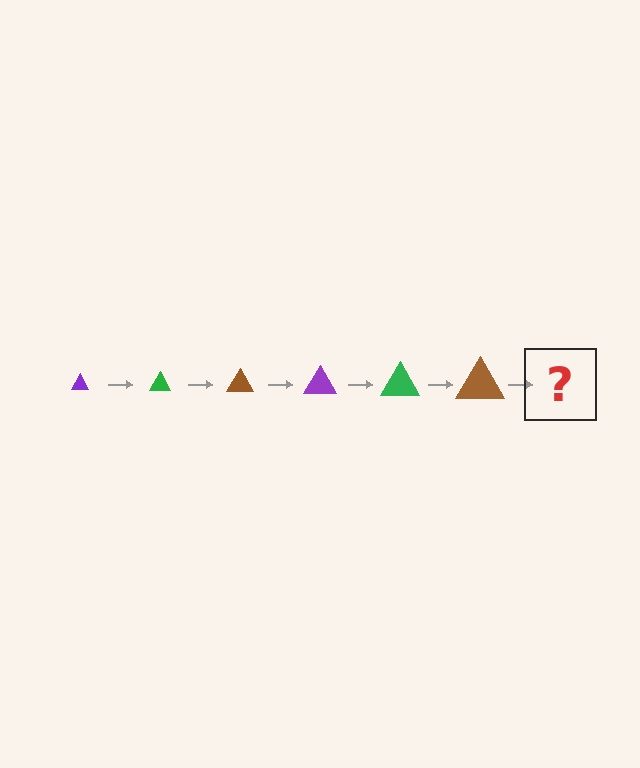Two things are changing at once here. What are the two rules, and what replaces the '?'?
The two rules are that the triangle grows larger each step and the color cycles through purple, green, and brown. The '?' should be a purple triangle, larger than the previous one.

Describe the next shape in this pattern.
It should be a purple triangle, larger than the previous one.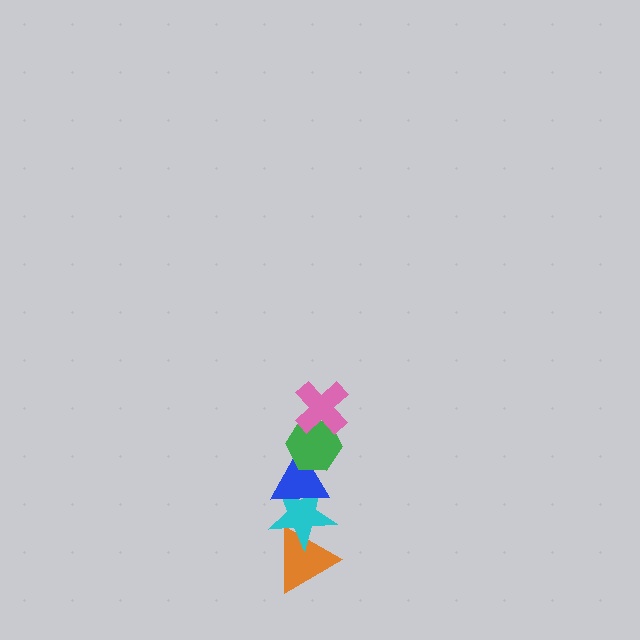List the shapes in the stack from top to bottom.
From top to bottom: the pink cross, the green hexagon, the blue triangle, the cyan star, the orange triangle.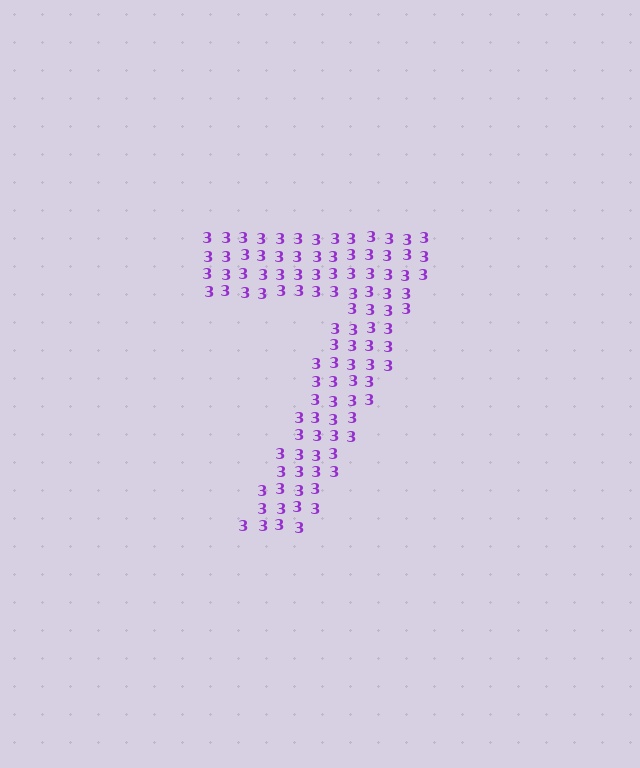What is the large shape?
The large shape is the digit 7.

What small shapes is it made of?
It is made of small digit 3's.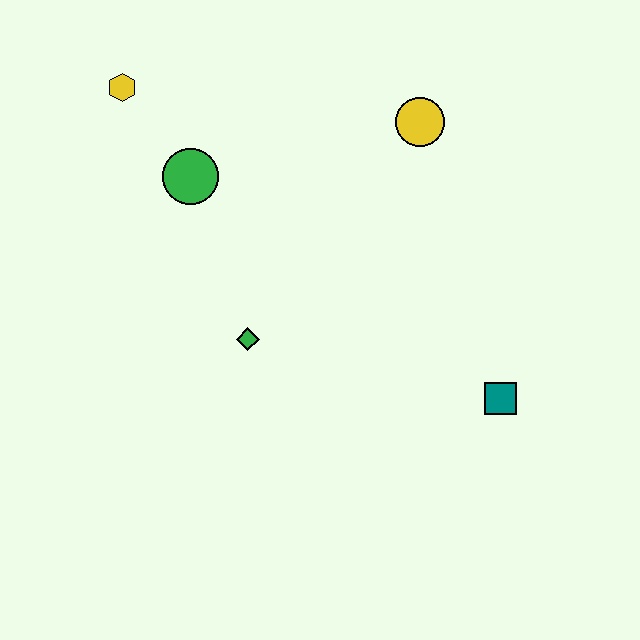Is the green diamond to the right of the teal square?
No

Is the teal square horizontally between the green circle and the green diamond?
No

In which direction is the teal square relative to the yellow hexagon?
The teal square is to the right of the yellow hexagon.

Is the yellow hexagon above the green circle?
Yes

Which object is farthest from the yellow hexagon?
The teal square is farthest from the yellow hexagon.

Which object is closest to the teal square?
The green diamond is closest to the teal square.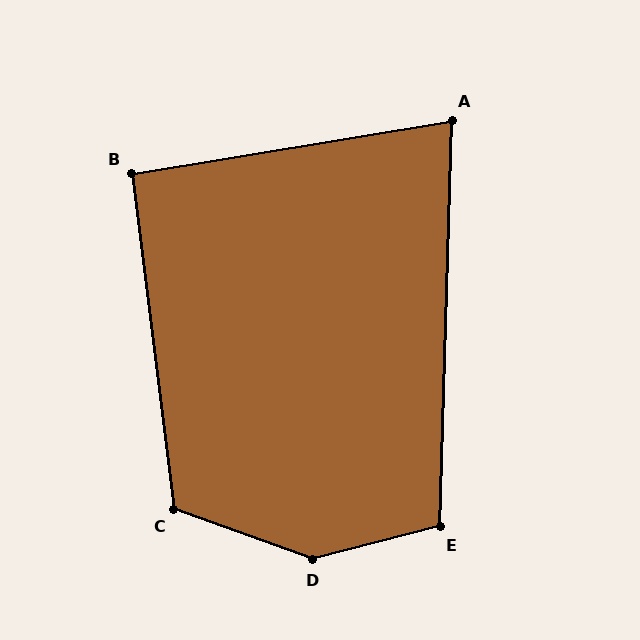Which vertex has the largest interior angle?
D, at approximately 146 degrees.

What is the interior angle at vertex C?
Approximately 117 degrees (obtuse).